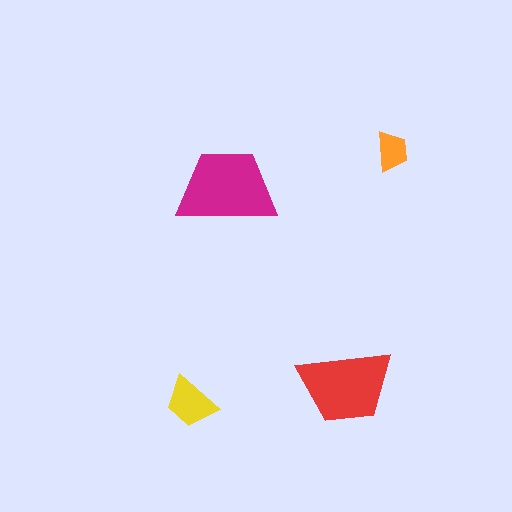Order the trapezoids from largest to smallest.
the magenta one, the red one, the yellow one, the orange one.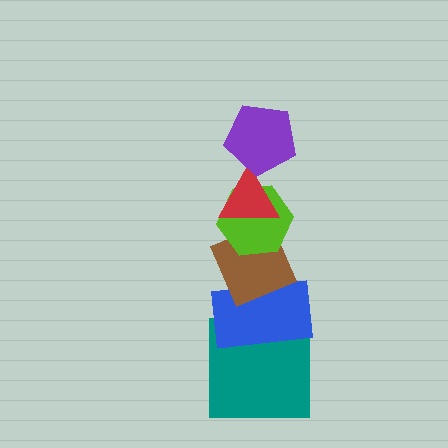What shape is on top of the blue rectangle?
The brown diamond is on top of the blue rectangle.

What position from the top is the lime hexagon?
The lime hexagon is 3rd from the top.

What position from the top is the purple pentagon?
The purple pentagon is 1st from the top.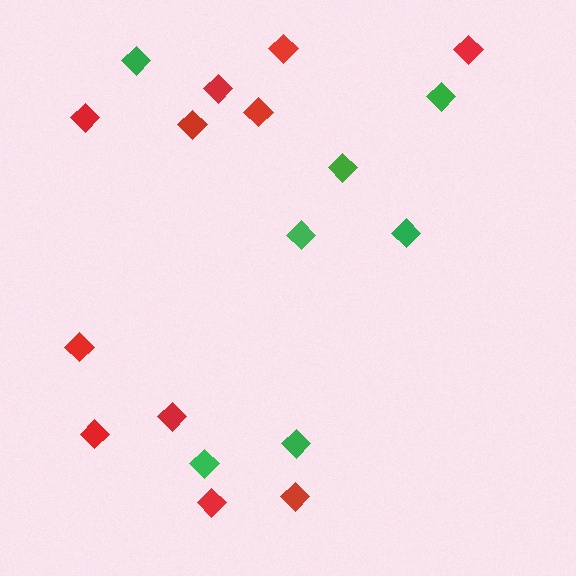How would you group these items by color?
There are 2 groups: one group of red diamonds (11) and one group of green diamonds (7).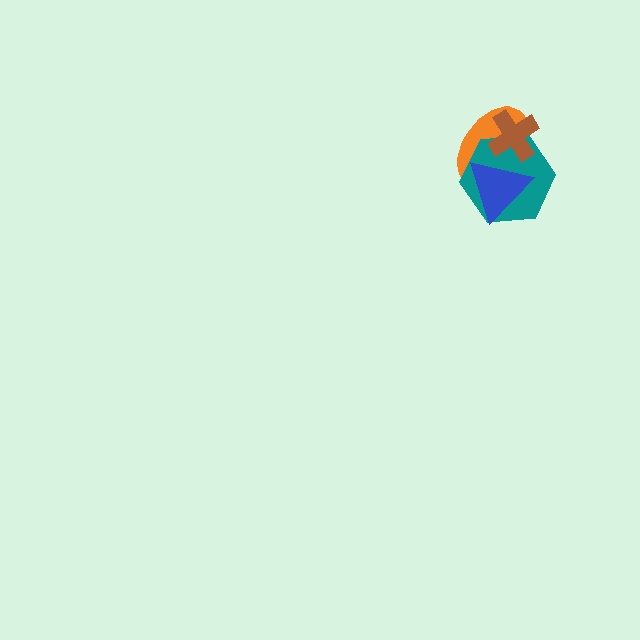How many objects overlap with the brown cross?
3 objects overlap with the brown cross.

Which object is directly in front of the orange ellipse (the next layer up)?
The teal hexagon is directly in front of the orange ellipse.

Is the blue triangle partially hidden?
No, no other shape covers it.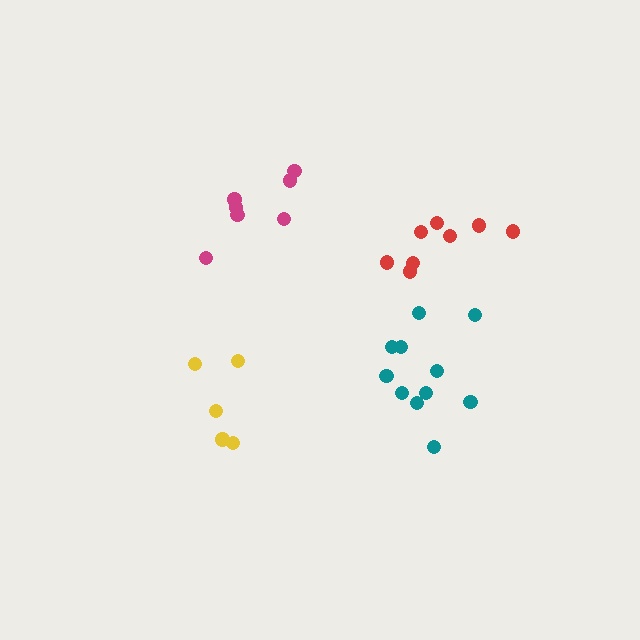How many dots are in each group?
Group 1: 11 dots, Group 2: 8 dots, Group 3: 7 dots, Group 4: 5 dots (31 total).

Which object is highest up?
The magenta cluster is topmost.